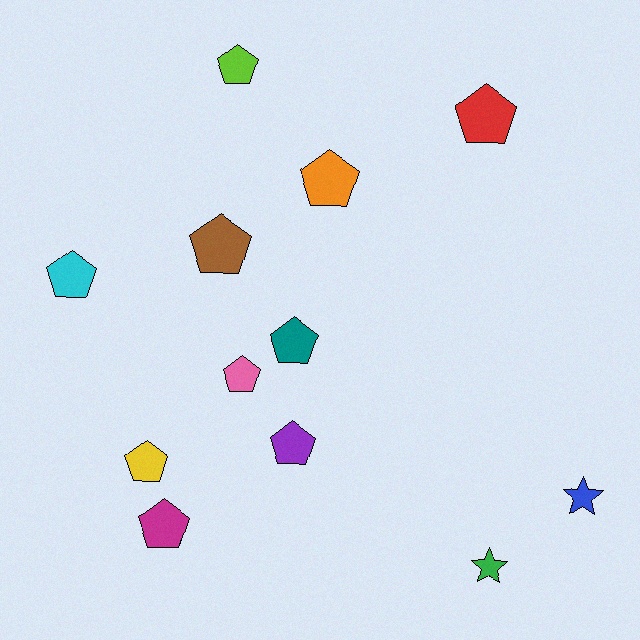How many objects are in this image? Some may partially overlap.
There are 12 objects.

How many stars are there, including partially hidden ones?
There are 2 stars.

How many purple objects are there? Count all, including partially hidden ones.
There is 1 purple object.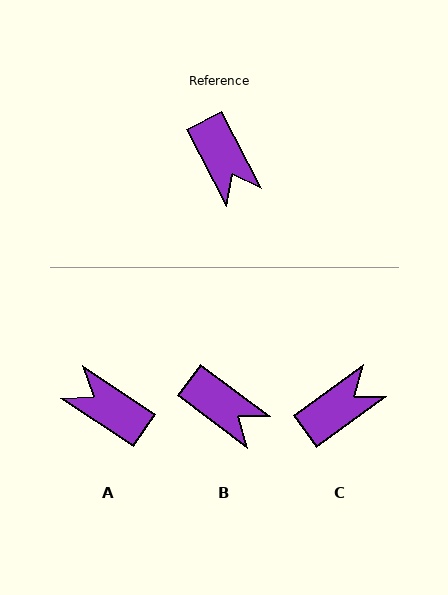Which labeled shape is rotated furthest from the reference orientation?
A, about 151 degrees away.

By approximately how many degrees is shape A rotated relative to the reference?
Approximately 151 degrees clockwise.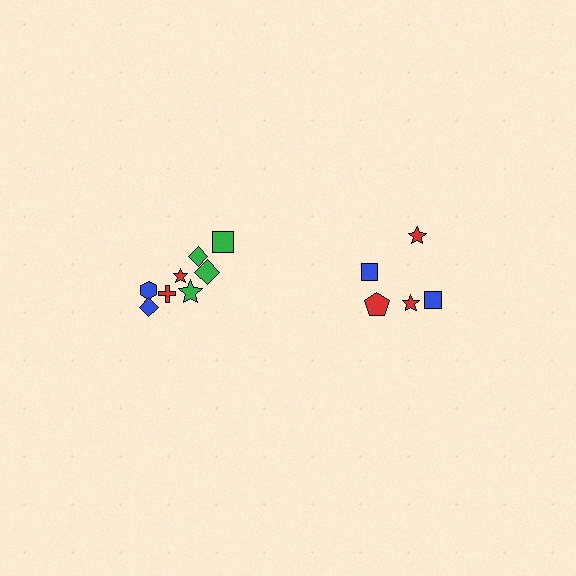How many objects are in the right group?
There are 5 objects.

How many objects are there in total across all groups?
There are 13 objects.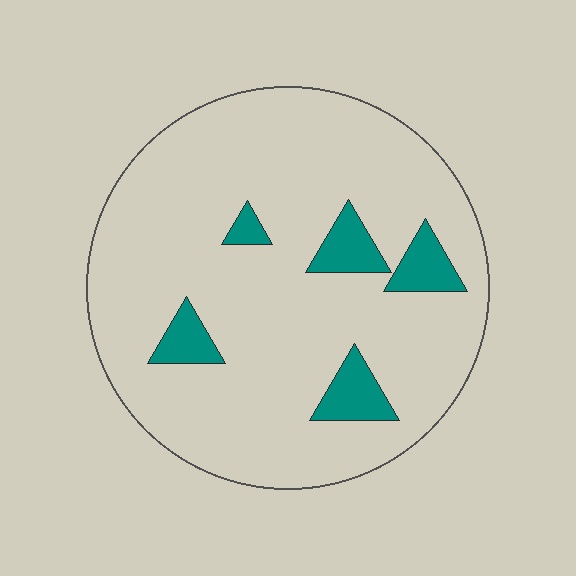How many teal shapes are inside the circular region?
5.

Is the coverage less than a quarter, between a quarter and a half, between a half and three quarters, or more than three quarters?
Less than a quarter.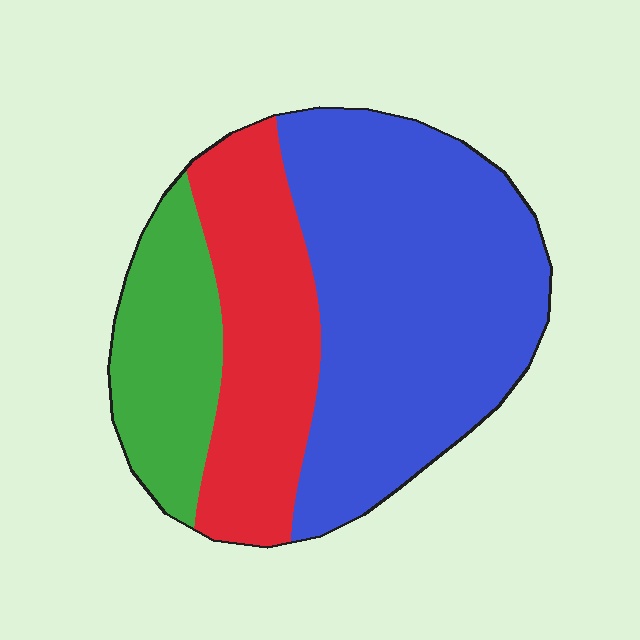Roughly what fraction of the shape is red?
Red takes up between a sixth and a third of the shape.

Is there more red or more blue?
Blue.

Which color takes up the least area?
Green, at roughly 20%.